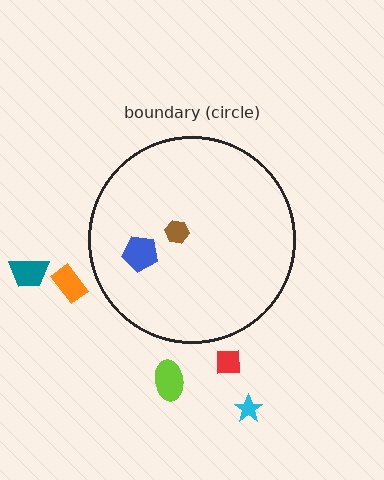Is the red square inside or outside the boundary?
Outside.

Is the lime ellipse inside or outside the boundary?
Outside.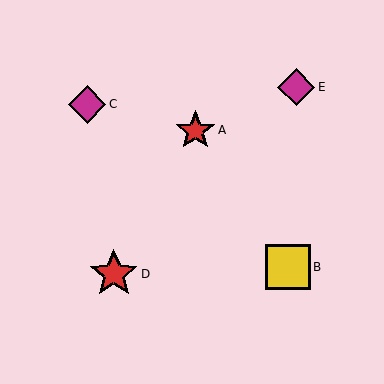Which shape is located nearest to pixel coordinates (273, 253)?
The yellow square (labeled B) at (288, 267) is nearest to that location.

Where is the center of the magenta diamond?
The center of the magenta diamond is at (296, 87).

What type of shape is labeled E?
Shape E is a magenta diamond.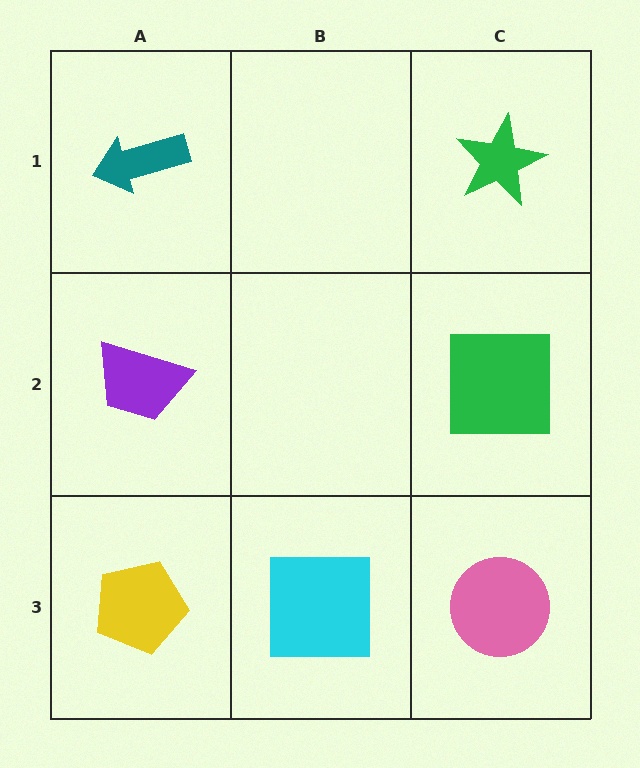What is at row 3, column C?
A pink circle.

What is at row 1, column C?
A green star.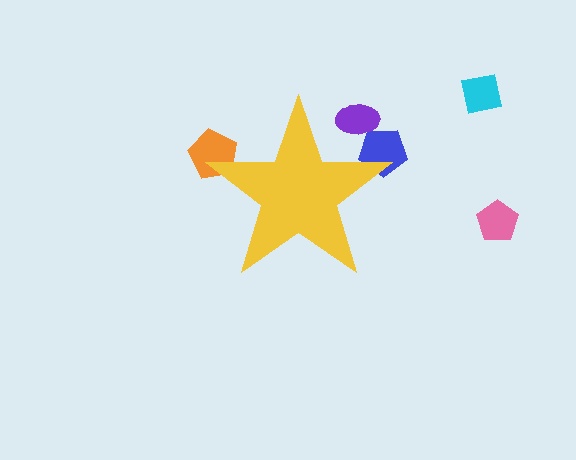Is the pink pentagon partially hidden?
No, the pink pentagon is fully visible.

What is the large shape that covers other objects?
A yellow star.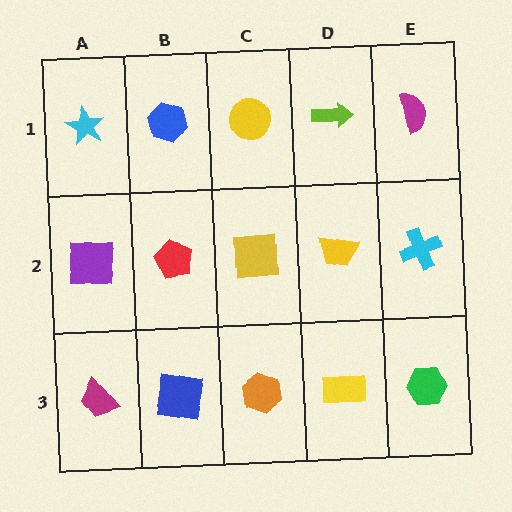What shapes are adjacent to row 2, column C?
A yellow circle (row 1, column C), an orange hexagon (row 3, column C), a red pentagon (row 2, column B), a yellow trapezoid (row 2, column D).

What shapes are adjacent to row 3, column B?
A red pentagon (row 2, column B), a magenta trapezoid (row 3, column A), an orange hexagon (row 3, column C).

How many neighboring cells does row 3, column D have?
3.